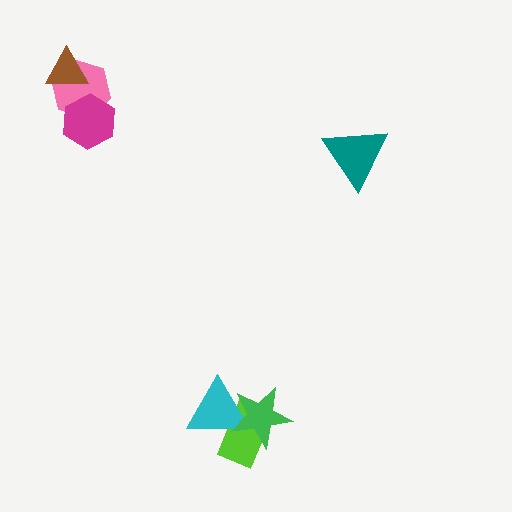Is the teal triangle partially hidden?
No, no other shape covers it.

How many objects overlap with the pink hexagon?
2 objects overlap with the pink hexagon.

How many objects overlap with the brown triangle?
1 object overlaps with the brown triangle.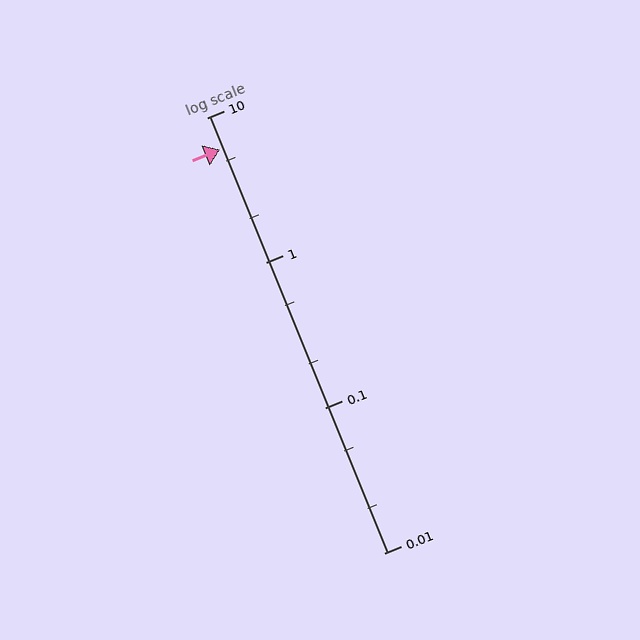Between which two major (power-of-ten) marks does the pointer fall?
The pointer is between 1 and 10.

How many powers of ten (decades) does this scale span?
The scale spans 3 decades, from 0.01 to 10.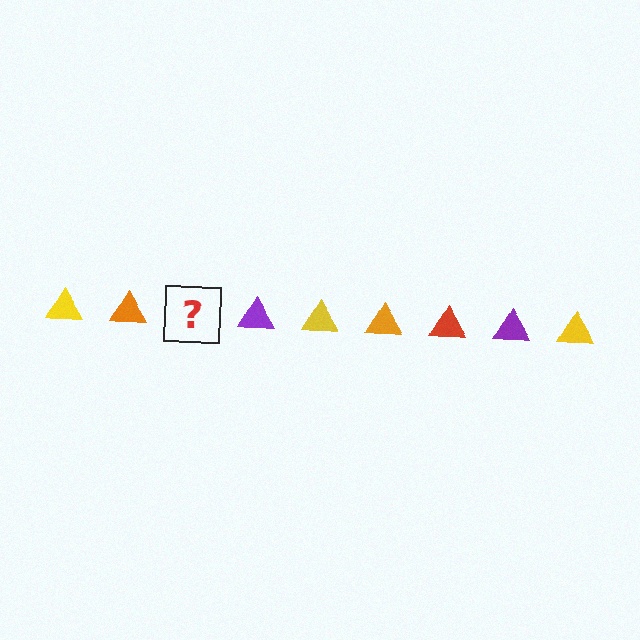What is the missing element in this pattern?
The missing element is a red triangle.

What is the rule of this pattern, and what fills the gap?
The rule is that the pattern cycles through yellow, orange, red, purple triangles. The gap should be filled with a red triangle.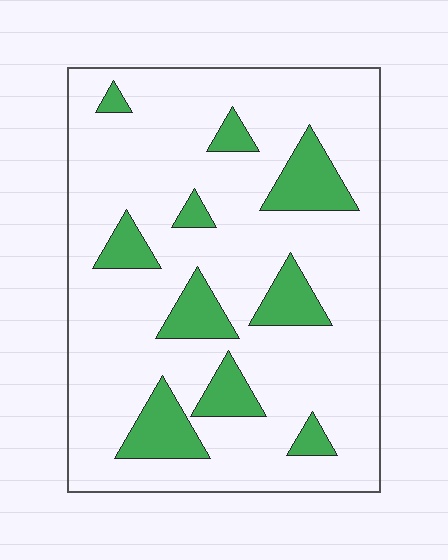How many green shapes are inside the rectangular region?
10.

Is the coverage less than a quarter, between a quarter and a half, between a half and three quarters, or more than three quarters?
Less than a quarter.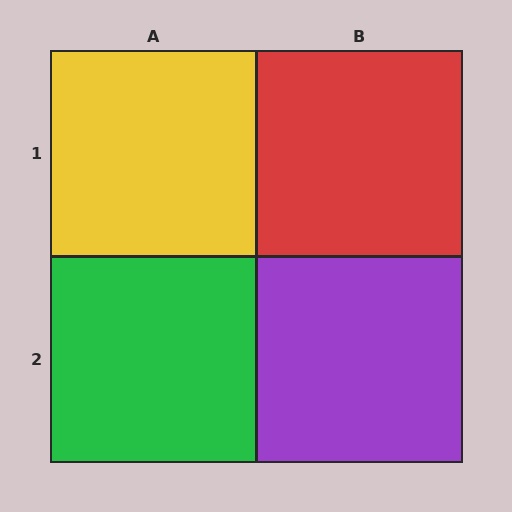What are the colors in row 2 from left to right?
Green, purple.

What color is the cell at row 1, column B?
Red.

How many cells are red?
1 cell is red.